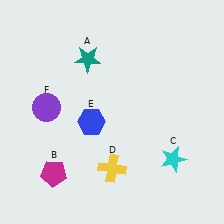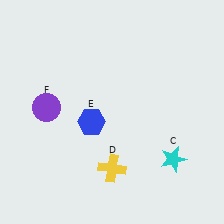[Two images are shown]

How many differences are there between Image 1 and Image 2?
There are 2 differences between the two images.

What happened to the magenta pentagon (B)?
The magenta pentagon (B) was removed in Image 2. It was in the bottom-left area of Image 1.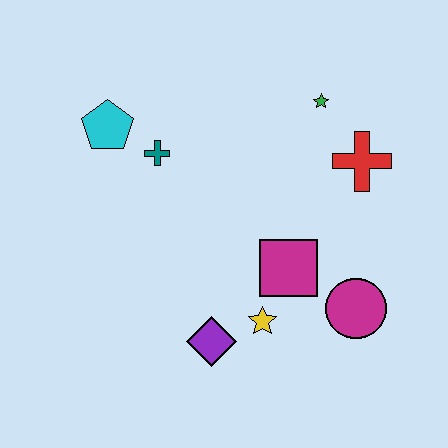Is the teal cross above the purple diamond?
Yes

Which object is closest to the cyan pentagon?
The teal cross is closest to the cyan pentagon.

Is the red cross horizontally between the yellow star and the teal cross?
No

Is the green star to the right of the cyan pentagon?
Yes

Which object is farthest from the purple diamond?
The green star is farthest from the purple diamond.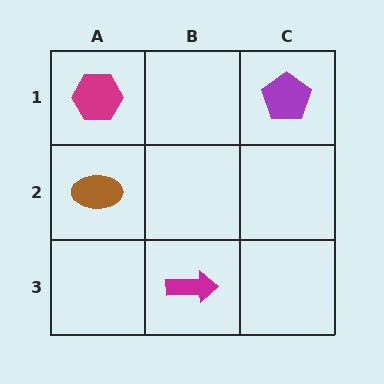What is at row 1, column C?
A purple pentagon.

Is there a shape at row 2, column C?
No, that cell is empty.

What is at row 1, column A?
A magenta hexagon.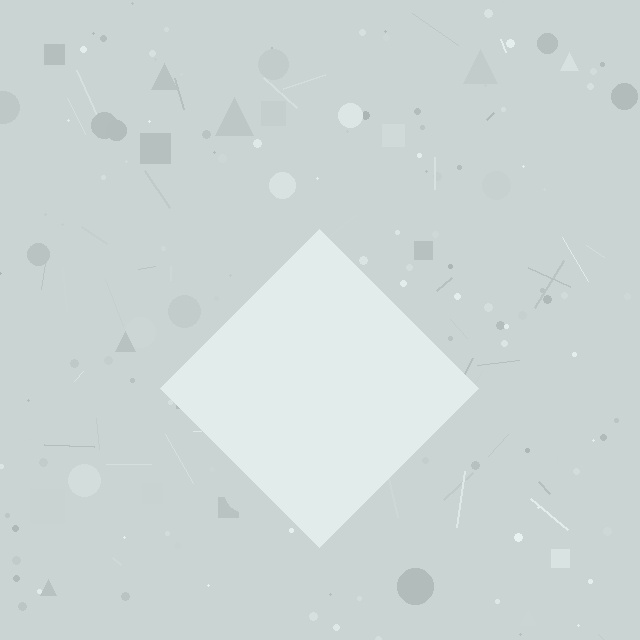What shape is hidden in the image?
A diamond is hidden in the image.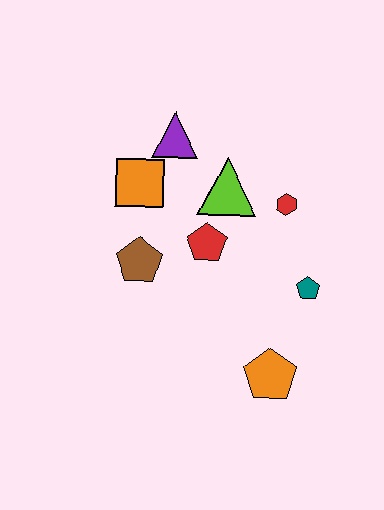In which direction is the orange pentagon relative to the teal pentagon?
The orange pentagon is below the teal pentagon.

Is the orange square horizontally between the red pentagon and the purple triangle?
No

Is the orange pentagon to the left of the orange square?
No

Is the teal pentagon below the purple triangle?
Yes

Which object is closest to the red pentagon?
The lime triangle is closest to the red pentagon.